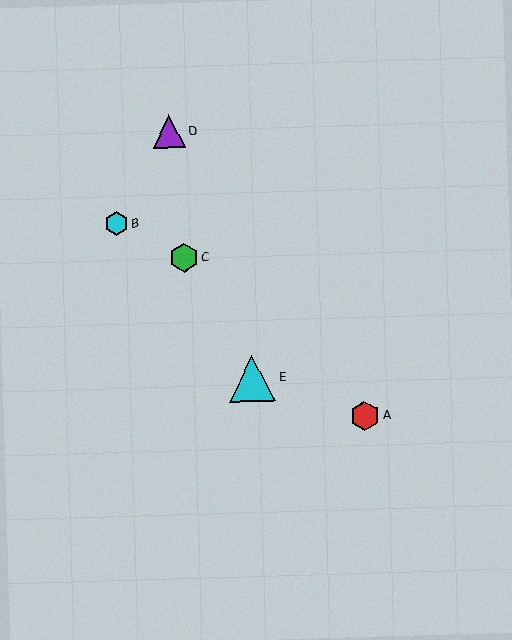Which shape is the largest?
The cyan triangle (labeled E) is the largest.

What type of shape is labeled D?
Shape D is a purple triangle.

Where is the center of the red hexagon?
The center of the red hexagon is at (365, 416).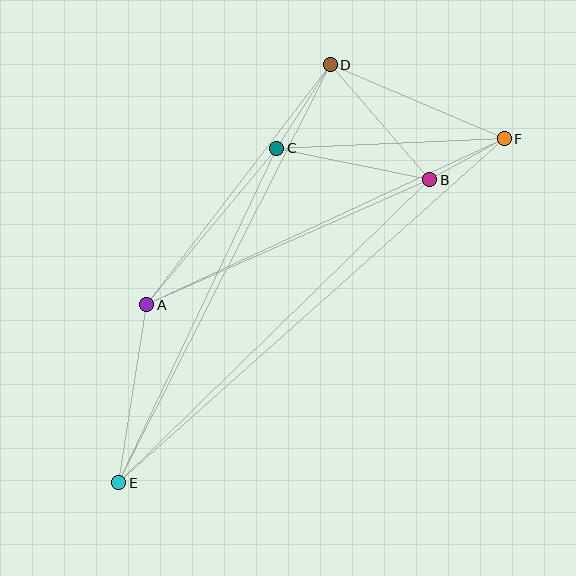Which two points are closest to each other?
Points B and F are closest to each other.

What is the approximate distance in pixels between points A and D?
The distance between A and D is approximately 302 pixels.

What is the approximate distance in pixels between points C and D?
The distance between C and D is approximately 99 pixels.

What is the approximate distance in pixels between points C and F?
The distance between C and F is approximately 228 pixels.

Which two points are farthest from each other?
Points E and F are farthest from each other.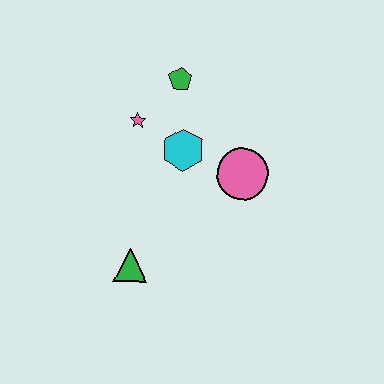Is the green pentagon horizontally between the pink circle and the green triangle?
Yes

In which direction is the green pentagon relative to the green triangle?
The green pentagon is above the green triangle.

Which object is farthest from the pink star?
The green triangle is farthest from the pink star.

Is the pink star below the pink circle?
No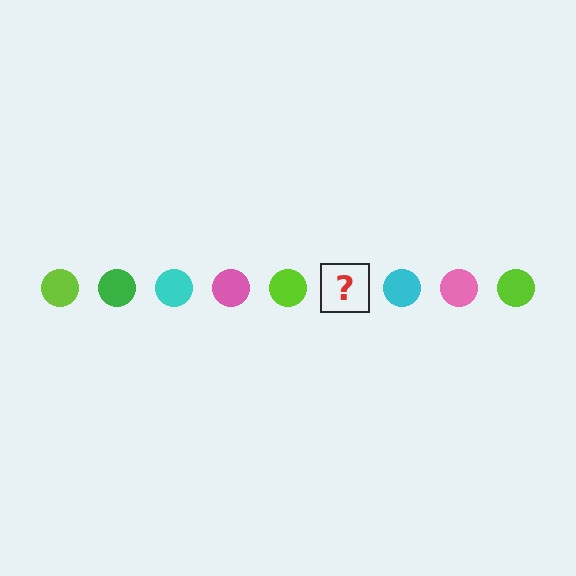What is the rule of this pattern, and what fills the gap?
The rule is that the pattern cycles through lime, green, cyan, pink circles. The gap should be filled with a green circle.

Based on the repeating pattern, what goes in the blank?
The blank should be a green circle.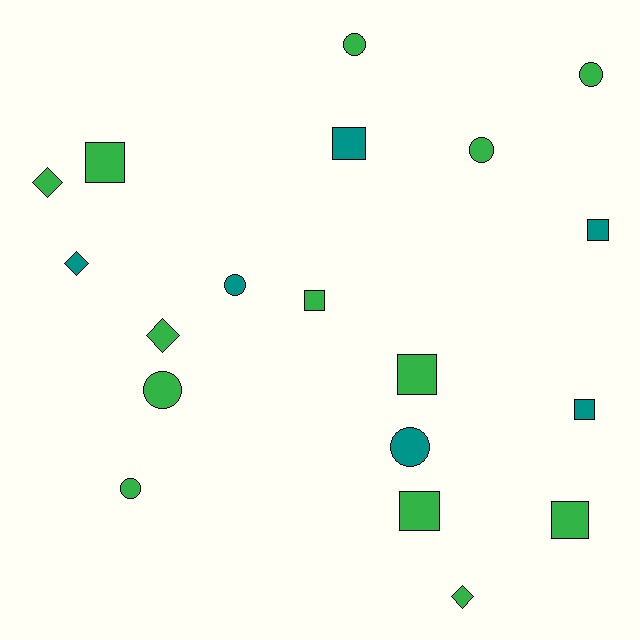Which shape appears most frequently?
Square, with 8 objects.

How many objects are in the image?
There are 19 objects.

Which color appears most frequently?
Green, with 13 objects.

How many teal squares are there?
There are 3 teal squares.